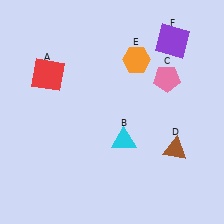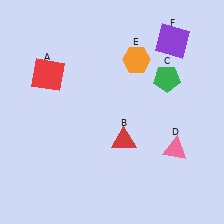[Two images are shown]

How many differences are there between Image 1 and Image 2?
There are 3 differences between the two images.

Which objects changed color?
B changed from cyan to red. C changed from pink to green. D changed from brown to pink.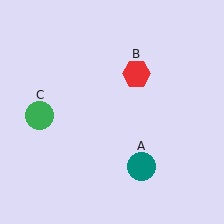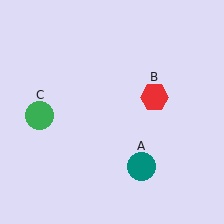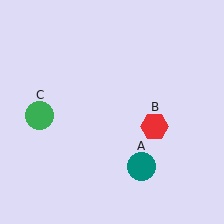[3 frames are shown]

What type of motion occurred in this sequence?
The red hexagon (object B) rotated clockwise around the center of the scene.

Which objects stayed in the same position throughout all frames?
Teal circle (object A) and green circle (object C) remained stationary.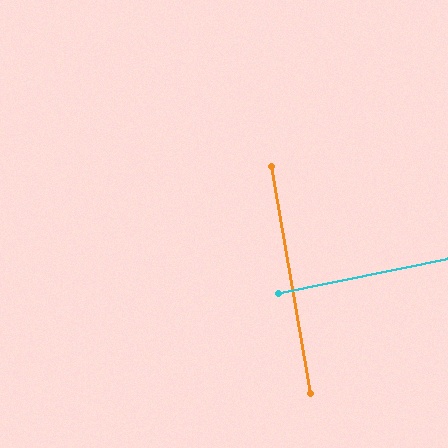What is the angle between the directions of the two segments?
Approximately 88 degrees.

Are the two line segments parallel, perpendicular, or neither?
Perpendicular — they meet at approximately 88°.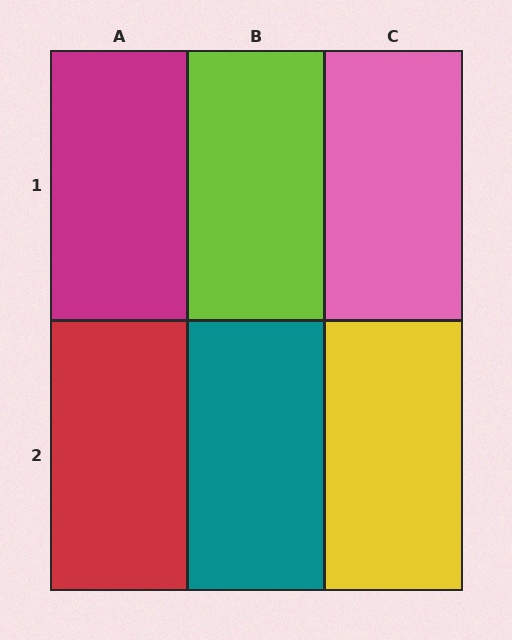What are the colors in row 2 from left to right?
Red, teal, yellow.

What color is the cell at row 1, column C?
Pink.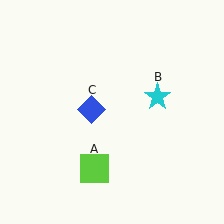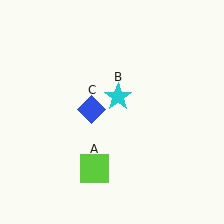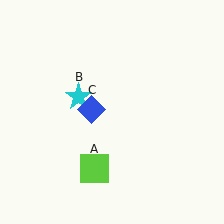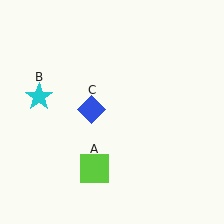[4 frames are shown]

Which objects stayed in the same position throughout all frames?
Lime square (object A) and blue diamond (object C) remained stationary.